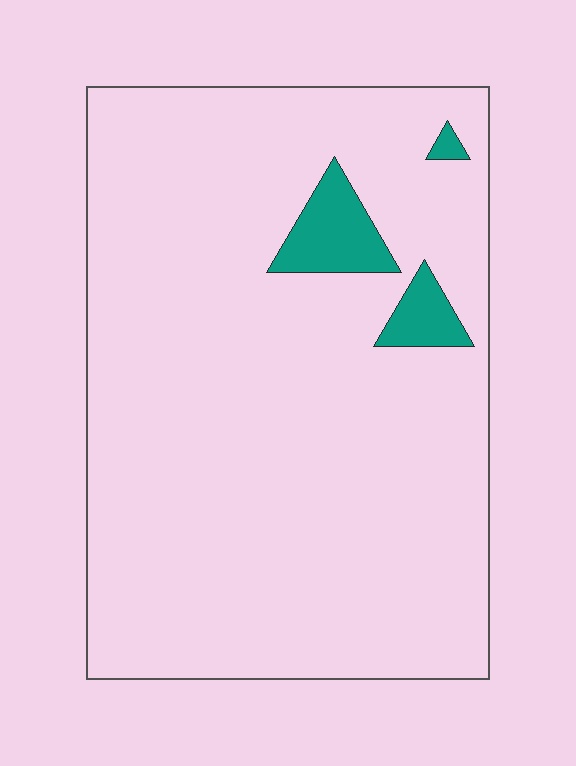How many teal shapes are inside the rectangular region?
3.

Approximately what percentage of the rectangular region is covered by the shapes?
Approximately 5%.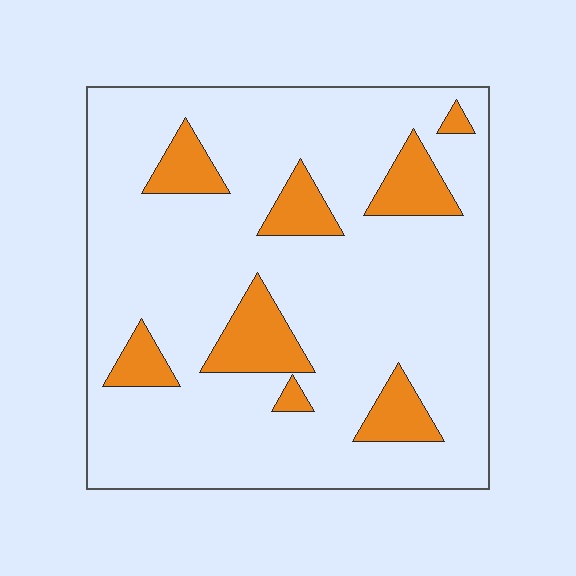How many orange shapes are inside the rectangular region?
8.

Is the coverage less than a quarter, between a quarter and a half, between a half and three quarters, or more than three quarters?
Less than a quarter.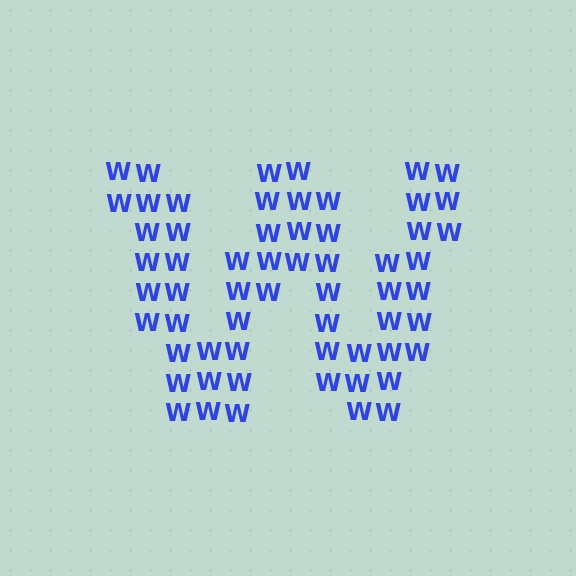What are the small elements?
The small elements are letter W's.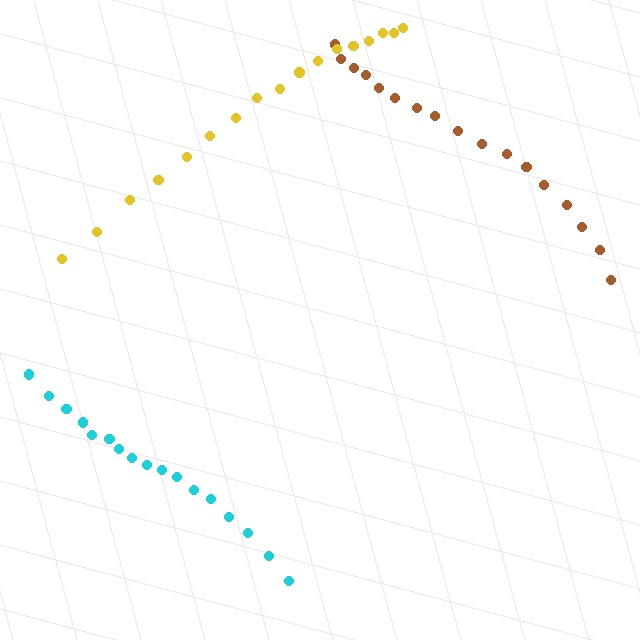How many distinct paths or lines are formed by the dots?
There are 3 distinct paths.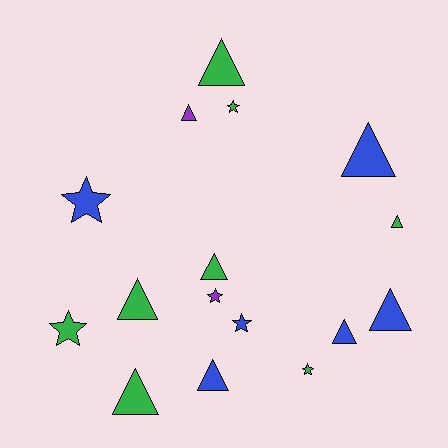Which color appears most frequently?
Green, with 8 objects.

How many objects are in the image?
There are 16 objects.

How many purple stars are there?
There is 1 purple star.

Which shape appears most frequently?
Triangle, with 10 objects.